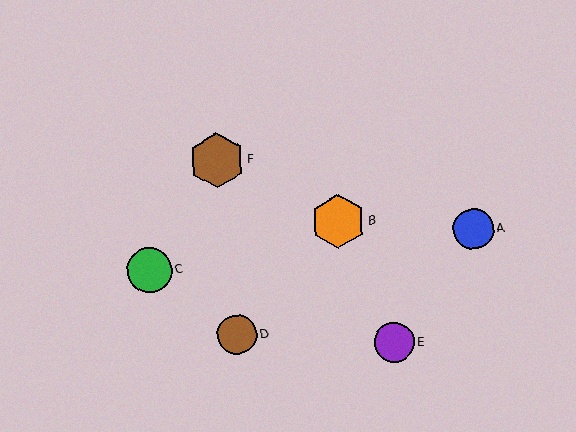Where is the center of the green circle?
The center of the green circle is at (149, 270).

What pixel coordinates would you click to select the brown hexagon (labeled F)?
Click at (217, 160) to select the brown hexagon F.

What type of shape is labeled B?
Shape B is an orange hexagon.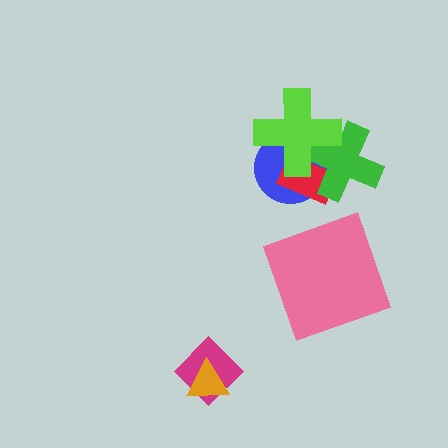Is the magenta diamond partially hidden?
Yes, it is partially covered by another shape.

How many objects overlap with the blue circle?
3 objects overlap with the blue circle.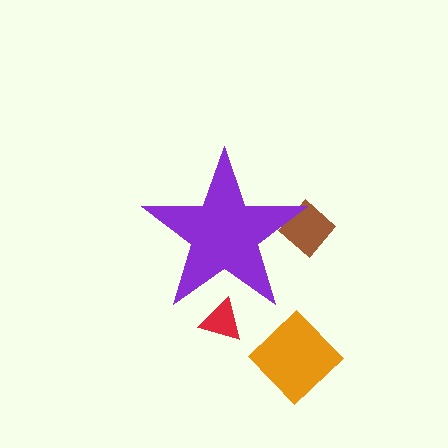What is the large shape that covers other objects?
A purple star.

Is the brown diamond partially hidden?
Yes, the brown diamond is partially hidden behind the purple star.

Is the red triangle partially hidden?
Yes, the red triangle is partially hidden behind the purple star.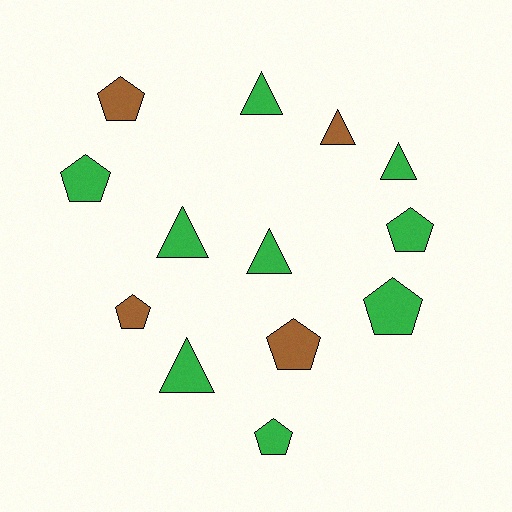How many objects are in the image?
There are 13 objects.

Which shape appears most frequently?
Pentagon, with 7 objects.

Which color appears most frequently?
Green, with 9 objects.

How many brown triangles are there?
There is 1 brown triangle.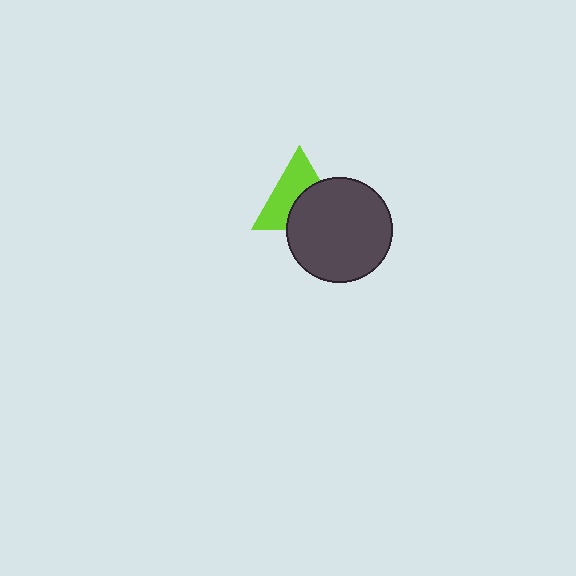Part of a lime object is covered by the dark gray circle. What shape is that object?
It is a triangle.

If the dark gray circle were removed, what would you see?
You would see the complete lime triangle.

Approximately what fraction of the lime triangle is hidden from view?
Roughly 46% of the lime triangle is hidden behind the dark gray circle.